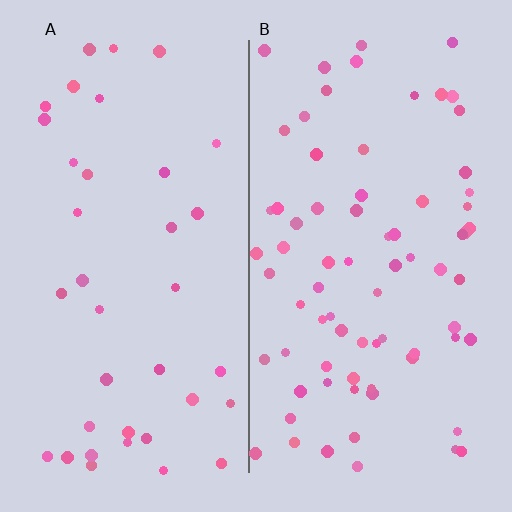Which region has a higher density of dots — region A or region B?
B (the right).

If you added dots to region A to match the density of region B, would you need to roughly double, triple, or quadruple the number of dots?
Approximately double.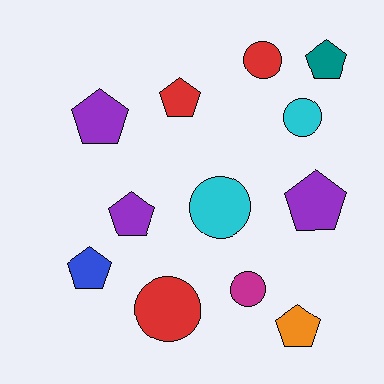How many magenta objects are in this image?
There is 1 magenta object.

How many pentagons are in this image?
There are 7 pentagons.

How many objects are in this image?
There are 12 objects.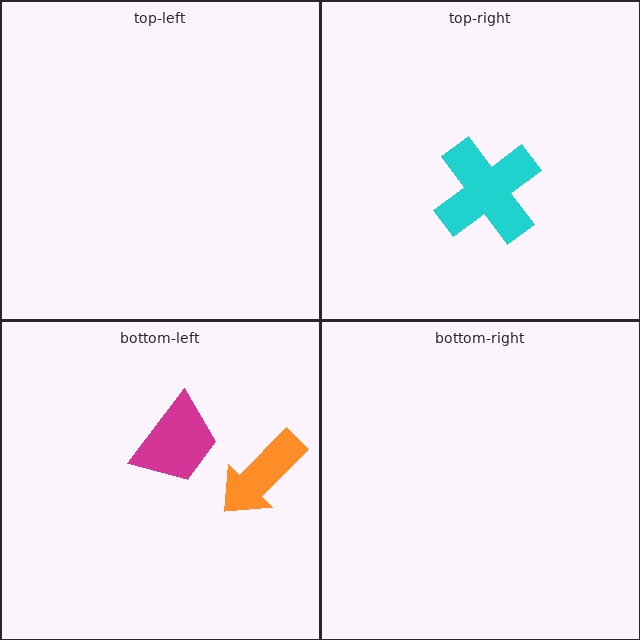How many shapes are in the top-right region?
1.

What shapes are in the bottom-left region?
The orange arrow, the magenta trapezoid.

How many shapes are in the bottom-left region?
2.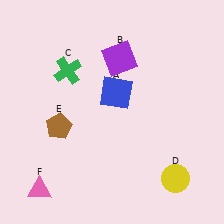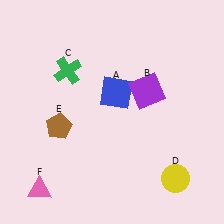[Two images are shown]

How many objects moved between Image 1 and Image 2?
1 object moved between the two images.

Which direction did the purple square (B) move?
The purple square (B) moved down.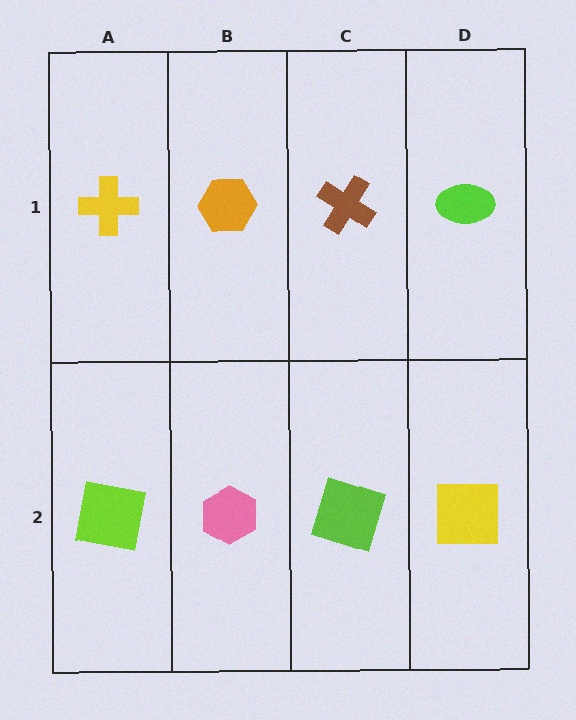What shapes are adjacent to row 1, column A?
A lime square (row 2, column A), an orange hexagon (row 1, column B).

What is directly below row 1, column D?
A yellow square.